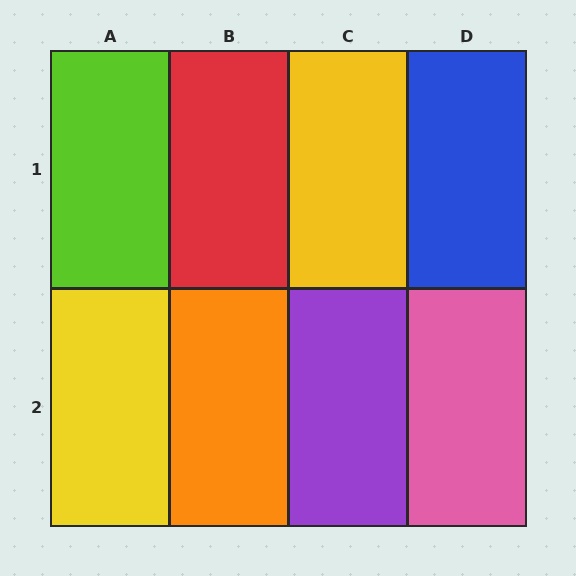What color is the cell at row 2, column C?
Purple.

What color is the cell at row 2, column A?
Yellow.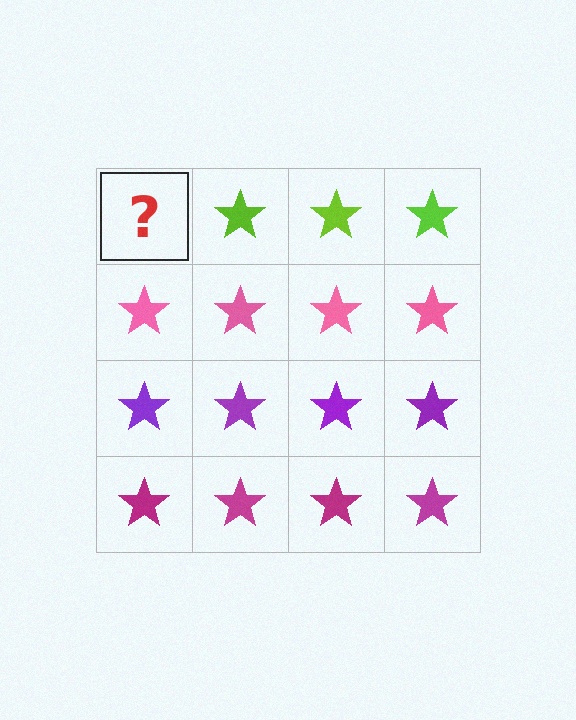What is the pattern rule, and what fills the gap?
The rule is that each row has a consistent color. The gap should be filled with a lime star.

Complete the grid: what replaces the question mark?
The question mark should be replaced with a lime star.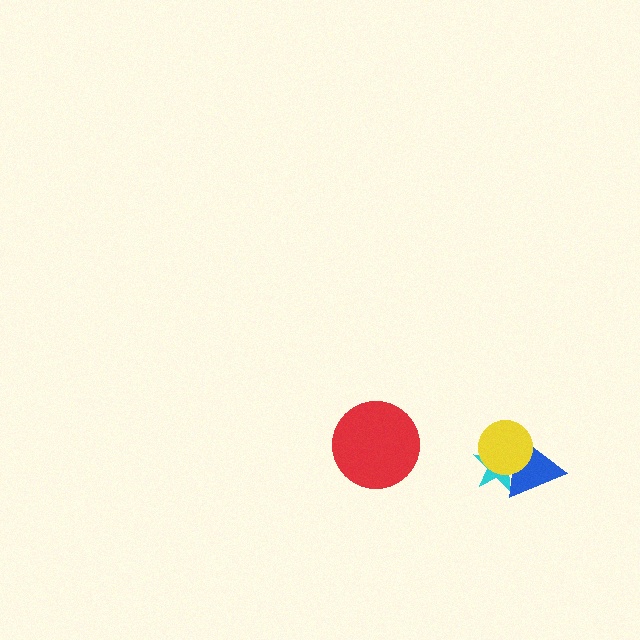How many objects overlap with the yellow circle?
2 objects overlap with the yellow circle.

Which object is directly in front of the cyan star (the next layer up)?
The blue triangle is directly in front of the cyan star.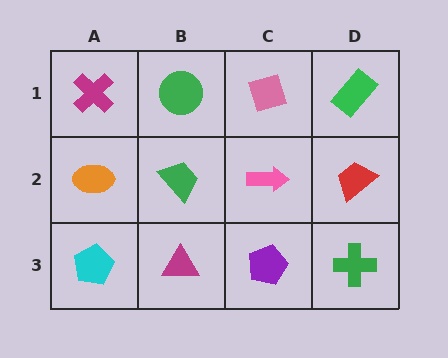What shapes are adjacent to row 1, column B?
A green trapezoid (row 2, column B), a magenta cross (row 1, column A), a pink diamond (row 1, column C).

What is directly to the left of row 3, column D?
A purple pentagon.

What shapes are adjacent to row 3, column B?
A green trapezoid (row 2, column B), a cyan pentagon (row 3, column A), a purple pentagon (row 3, column C).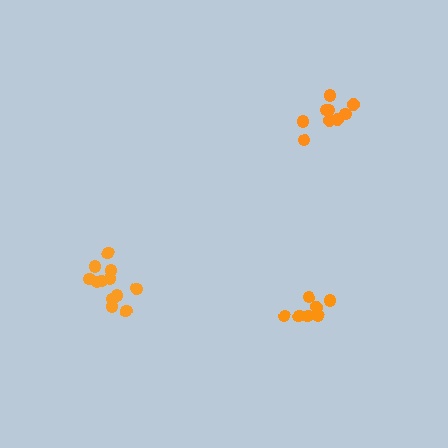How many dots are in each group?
Group 1: 9 dots, Group 2: 7 dots, Group 3: 12 dots (28 total).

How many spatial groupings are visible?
There are 3 spatial groupings.